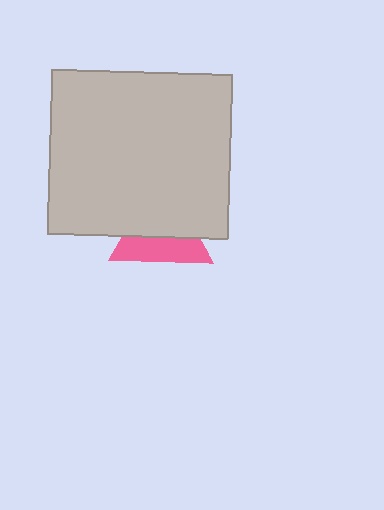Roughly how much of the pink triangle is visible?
A small part of it is visible (roughly 45%).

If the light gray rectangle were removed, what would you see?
You would see the complete pink triangle.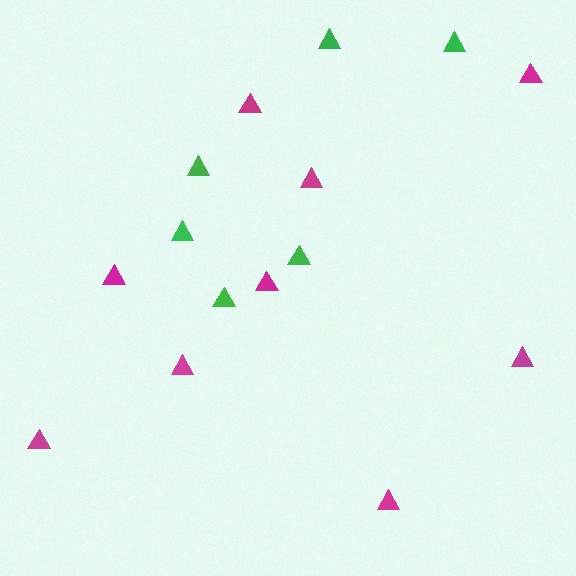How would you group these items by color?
There are 2 groups: one group of magenta triangles (9) and one group of green triangles (6).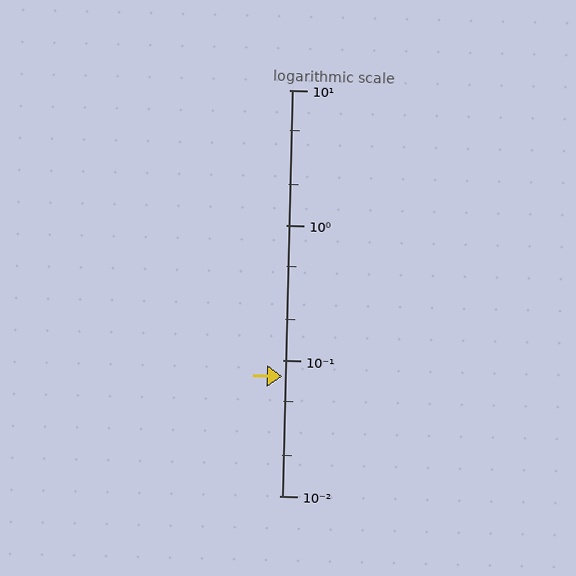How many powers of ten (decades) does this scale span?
The scale spans 3 decades, from 0.01 to 10.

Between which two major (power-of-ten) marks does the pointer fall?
The pointer is between 0.01 and 0.1.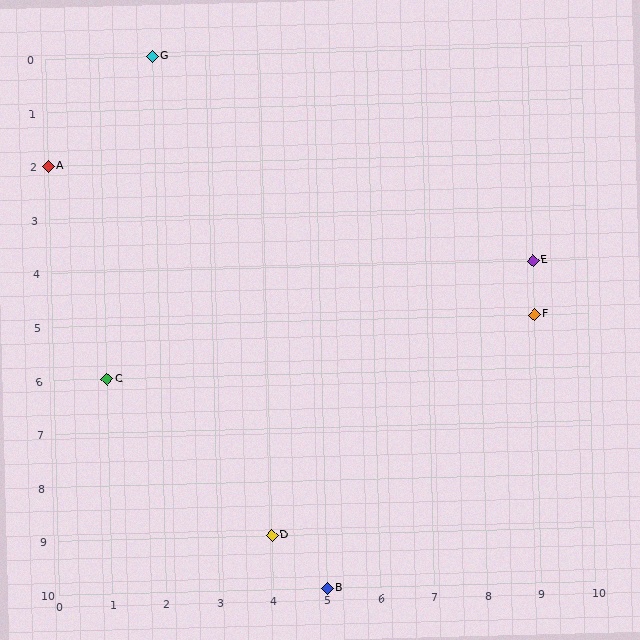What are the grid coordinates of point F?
Point F is at grid coordinates (9, 5).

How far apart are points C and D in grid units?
Points C and D are 3 columns and 3 rows apart (about 4.2 grid units diagonally).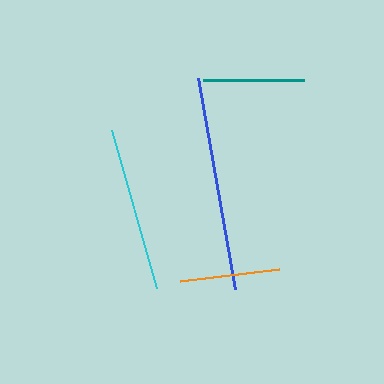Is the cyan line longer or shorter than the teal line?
The cyan line is longer than the teal line.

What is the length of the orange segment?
The orange segment is approximately 100 pixels long.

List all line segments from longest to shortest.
From longest to shortest: blue, cyan, teal, orange.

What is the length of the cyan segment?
The cyan segment is approximately 165 pixels long.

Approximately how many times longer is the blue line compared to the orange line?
The blue line is approximately 2.1 times the length of the orange line.